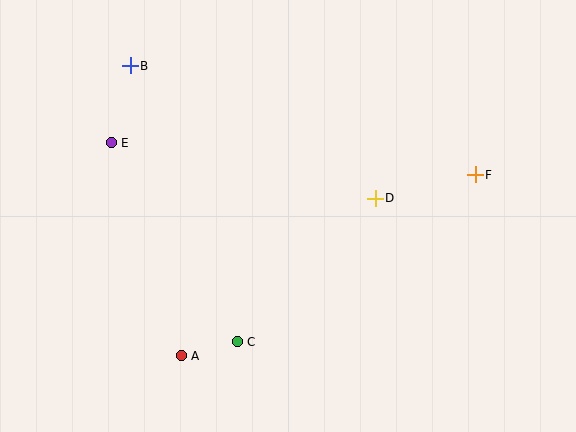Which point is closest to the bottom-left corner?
Point A is closest to the bottom-left corner.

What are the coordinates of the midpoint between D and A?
The midpoint between D and A is at (278, 277).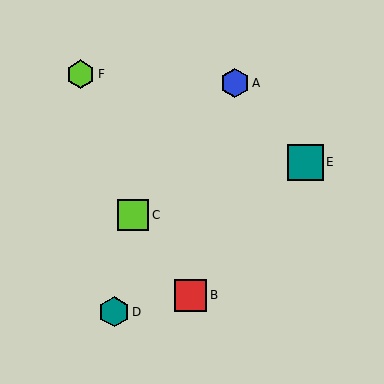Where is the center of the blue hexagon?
The center of the blue hexagon is at (235, 83).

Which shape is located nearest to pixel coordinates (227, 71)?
The blue hexagon (labeled A) at (235, 83) is nearest to that location.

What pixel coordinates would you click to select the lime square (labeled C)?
Click at (133, 215) to select the lime square C.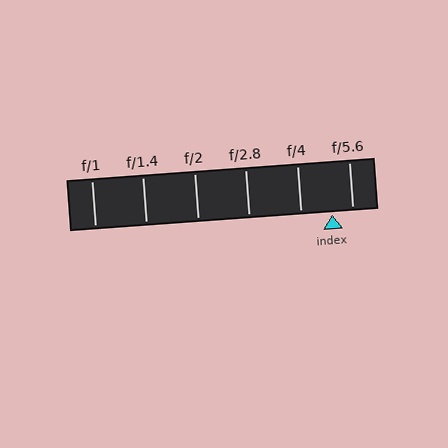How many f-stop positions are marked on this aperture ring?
There are 6 f-stop positions marked.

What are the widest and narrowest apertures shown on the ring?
The widest aperture shown is f/1 and the narrowest is f/5.6.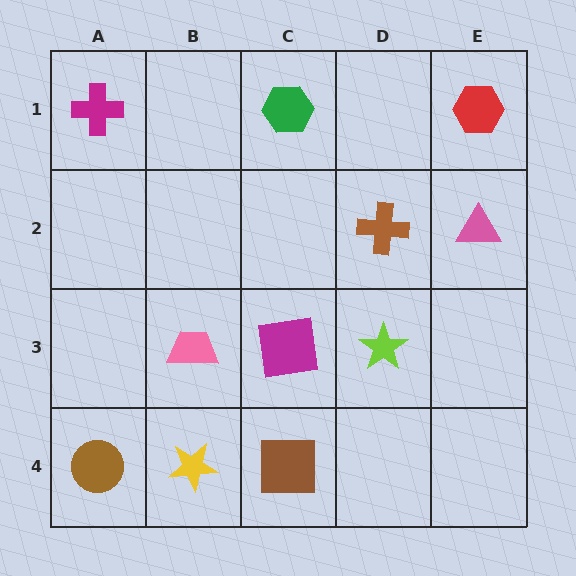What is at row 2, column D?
A brown cross.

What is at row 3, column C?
A magenta square.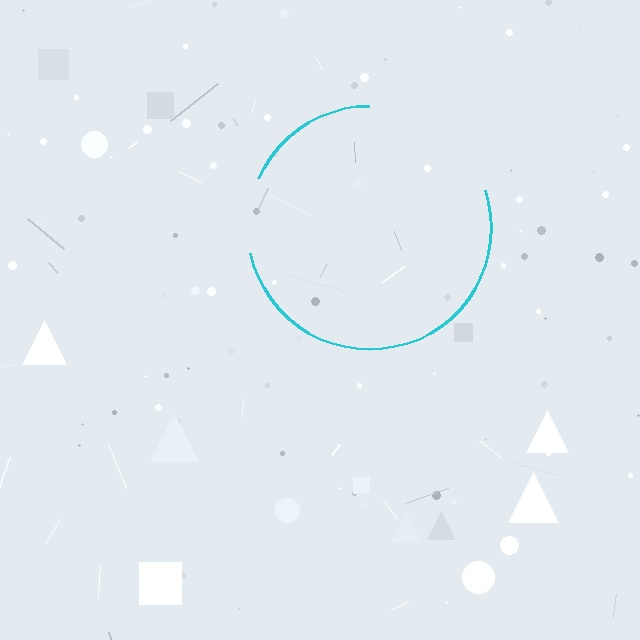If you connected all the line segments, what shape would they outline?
They would outline a circle.